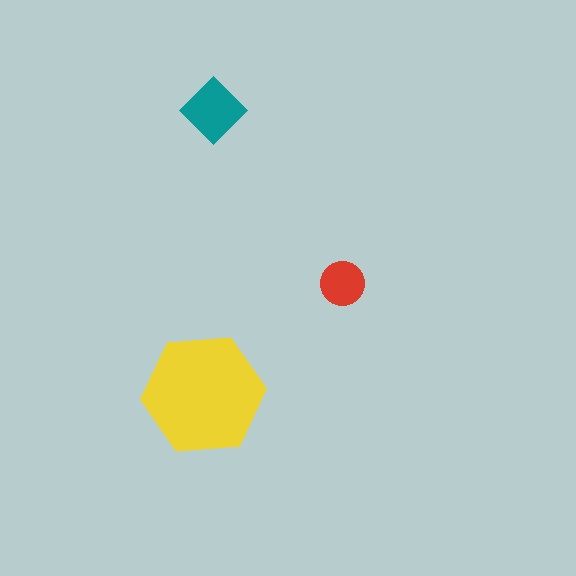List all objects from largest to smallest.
The yellow hexagon, the teal diamond, the red circle.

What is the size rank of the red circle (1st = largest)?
3rd.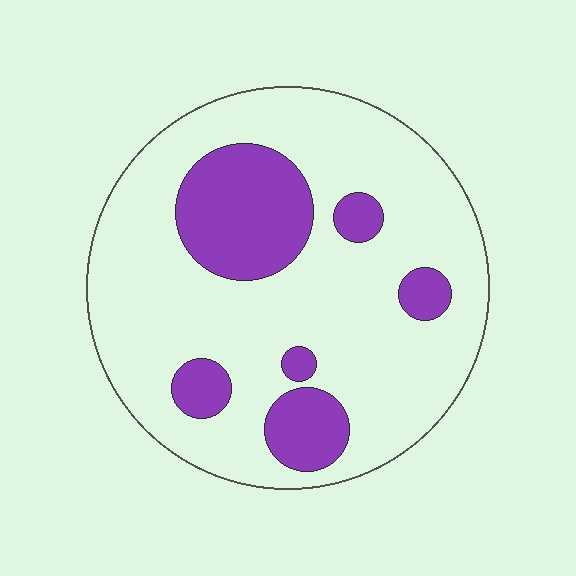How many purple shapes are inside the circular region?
6.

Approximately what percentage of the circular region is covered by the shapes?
Approximately 25%.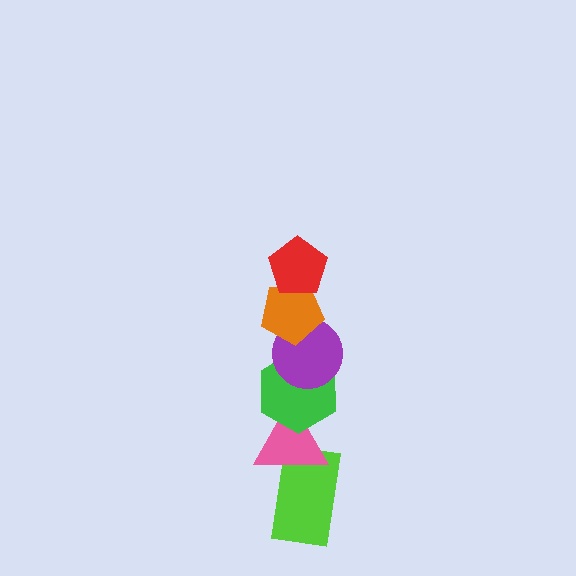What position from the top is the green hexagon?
The green hexagon is 4th from the top.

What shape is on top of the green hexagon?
The purple circle is on top of the green hexagon.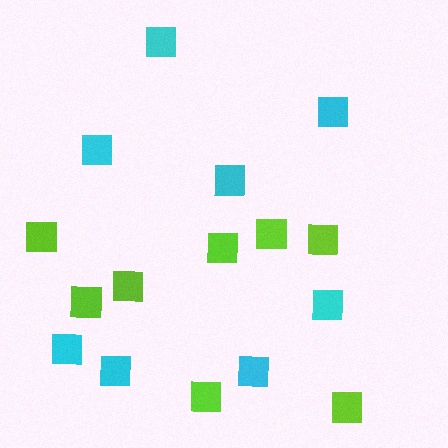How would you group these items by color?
There are 2 groups: one group of cyan squares (8) and one group of lime squares (8).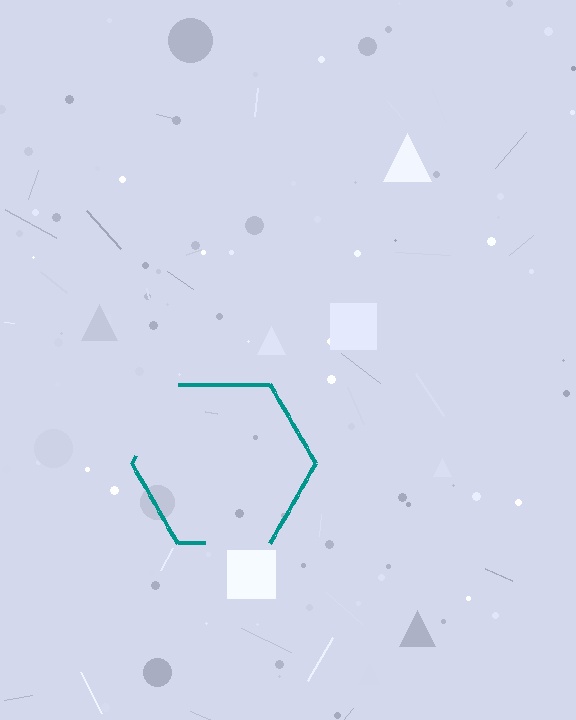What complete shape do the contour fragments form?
The contour fragments form a hexagon.